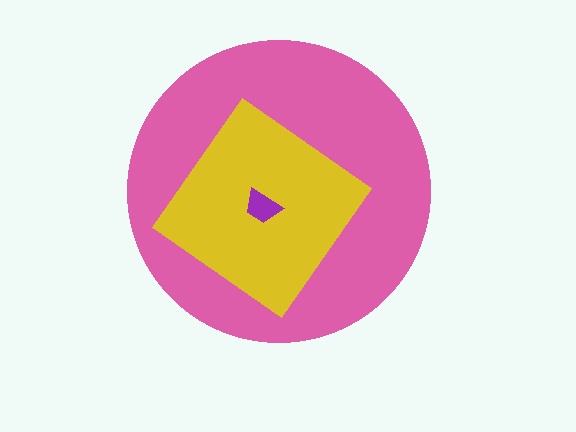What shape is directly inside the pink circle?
The yellow diamond.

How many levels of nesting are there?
3.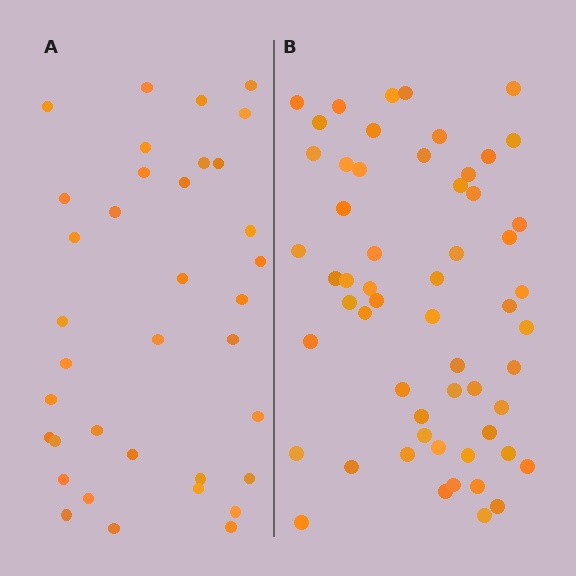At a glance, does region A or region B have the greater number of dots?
Region B (the right region) has more dots.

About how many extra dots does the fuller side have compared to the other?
Region B has approximately 20 more dots than region A.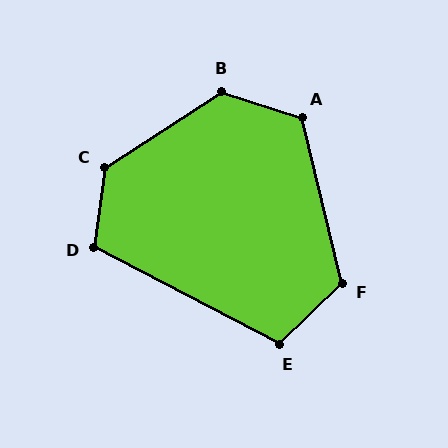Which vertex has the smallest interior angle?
E, at approximately 108 degrees.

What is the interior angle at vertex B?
Approximately 129 degrees (obtuse).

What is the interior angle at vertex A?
Approximately 121 degrees (obtuse).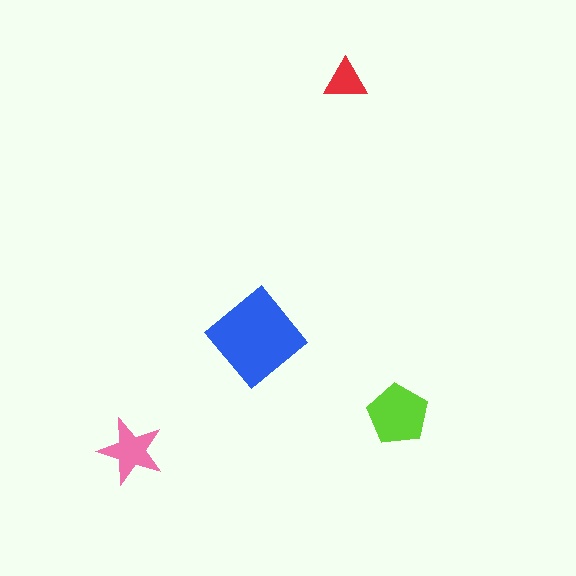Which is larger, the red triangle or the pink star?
The pink star.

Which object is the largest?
The blue diamond.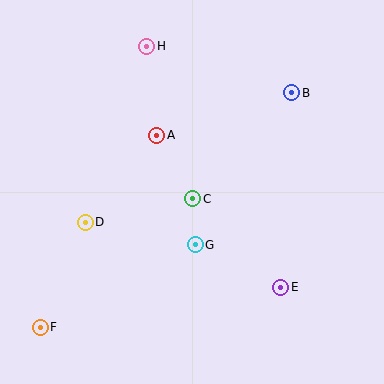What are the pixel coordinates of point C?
Point C is at (193, 199).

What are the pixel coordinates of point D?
Point D is at (85, 222).